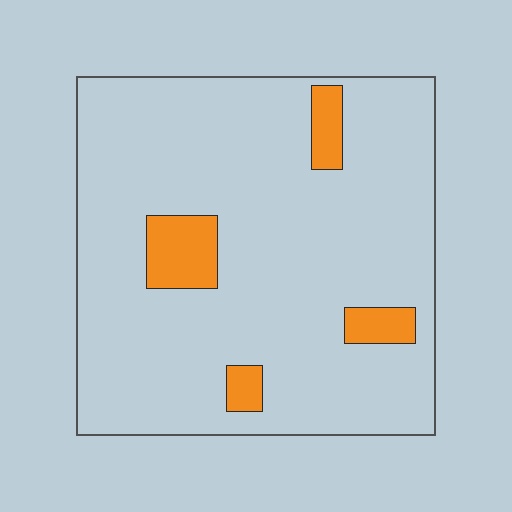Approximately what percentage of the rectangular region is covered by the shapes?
Approximately 10%.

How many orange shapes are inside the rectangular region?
4.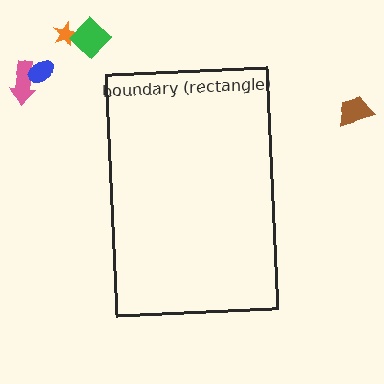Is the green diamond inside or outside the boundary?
Outside.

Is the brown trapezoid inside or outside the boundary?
Outside.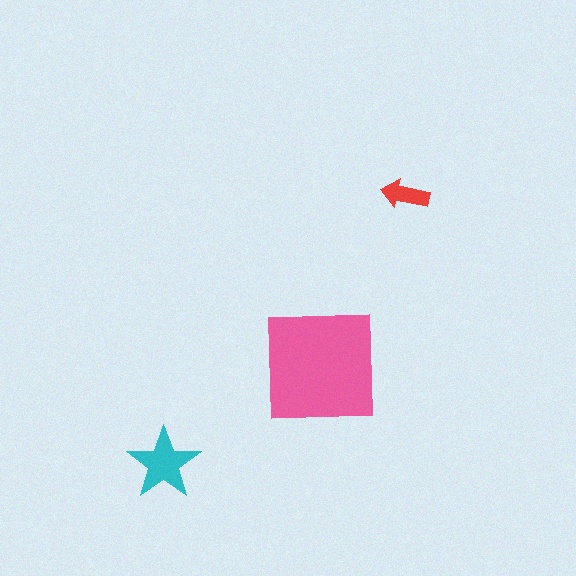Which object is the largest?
The pink square.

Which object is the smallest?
The red arrow.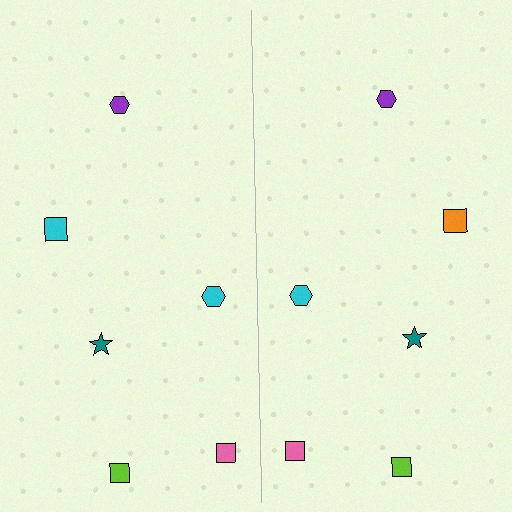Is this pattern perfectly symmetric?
No, the pattern is not perfectly symmetric. The orange square on the right side breaks the symmetry — its mirror counterpart is cyan.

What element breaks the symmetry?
The orange square on the right side breaks the symmetry — its mirror counterpart is cyan.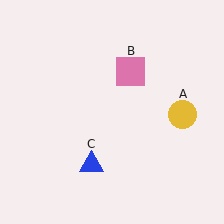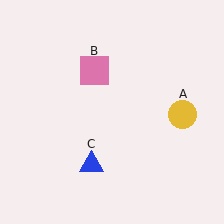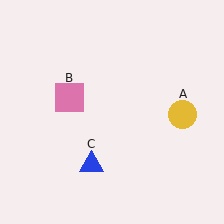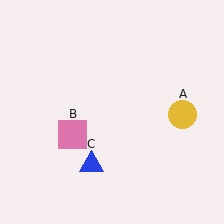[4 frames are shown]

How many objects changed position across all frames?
1 object changed position: pink square (object B).